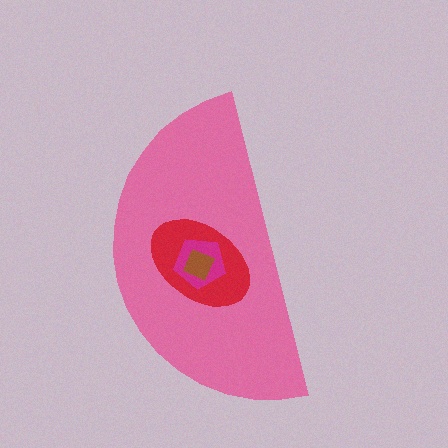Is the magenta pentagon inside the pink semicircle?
Yes.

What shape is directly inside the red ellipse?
The magenta pentagon.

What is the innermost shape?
The brown square.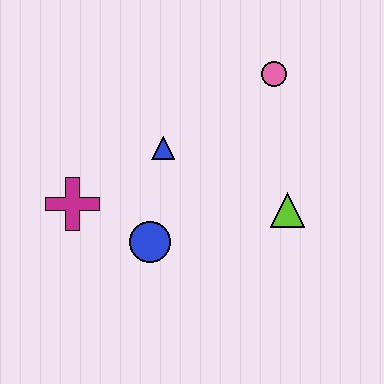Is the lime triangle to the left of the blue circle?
No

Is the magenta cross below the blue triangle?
Yes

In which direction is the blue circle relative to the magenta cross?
The blue circle is to the right of the magenta cross.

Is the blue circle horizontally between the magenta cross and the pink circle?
Yes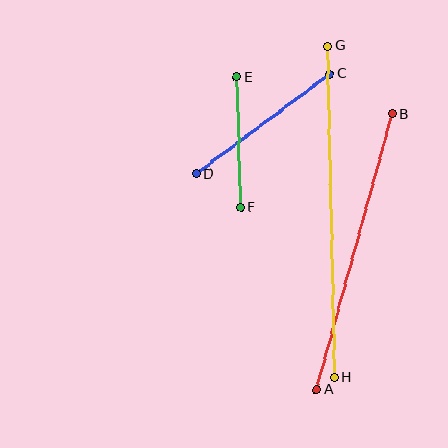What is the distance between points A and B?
The distance is approximately 286 pixels.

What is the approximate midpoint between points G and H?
The midpoint is at approximately (331, 212) pixels.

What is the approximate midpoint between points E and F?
The midpoint is at approximately (239, 142) pixels.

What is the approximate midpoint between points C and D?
The midpoint is at approximately (263, 124) pixels.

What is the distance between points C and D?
The distance is approximately 167 pixels.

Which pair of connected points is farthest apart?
Points G and H are farthest apart.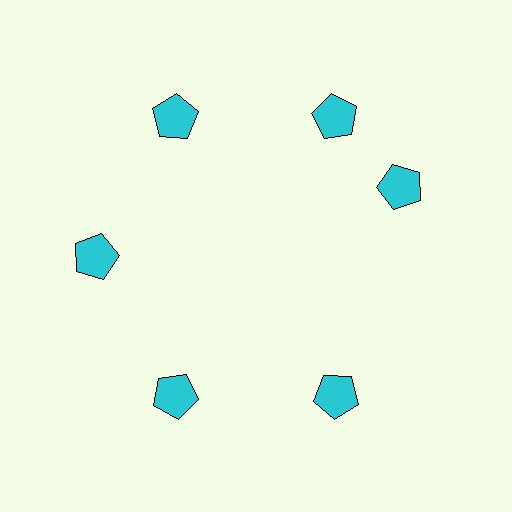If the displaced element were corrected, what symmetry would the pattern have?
It would have 6-fold rotational symmetry — the pattern would map onto itself every 60 degrees.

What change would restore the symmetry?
The symmetry would be restored by rotating it back into even spacing with its neighbors so that all 6 pentagons sit at equal angles and equal distance from the center.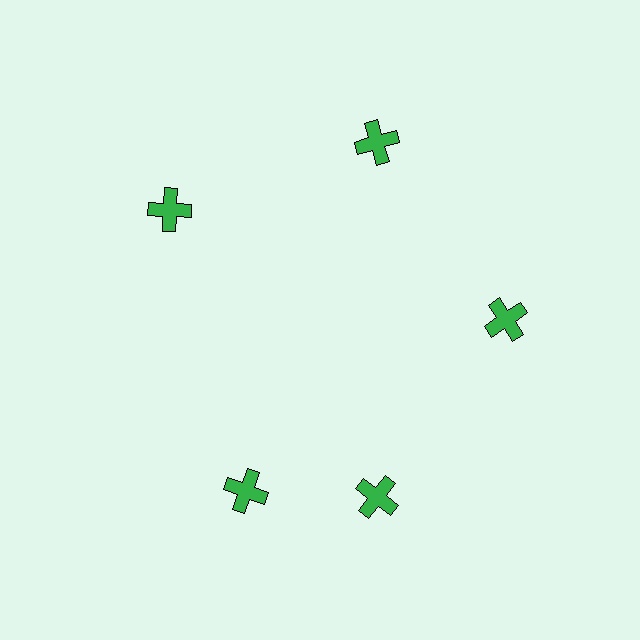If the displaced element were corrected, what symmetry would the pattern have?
It would have 5-fold rotational symmetry — the pattern would map onto itself every 72 degrees.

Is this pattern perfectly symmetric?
No. The 5 green crosses are arranged in a ring, but one element near the 8 o'clock position is rotated out of alignment along the ring, breaking the 5-fold rotational symmetry.